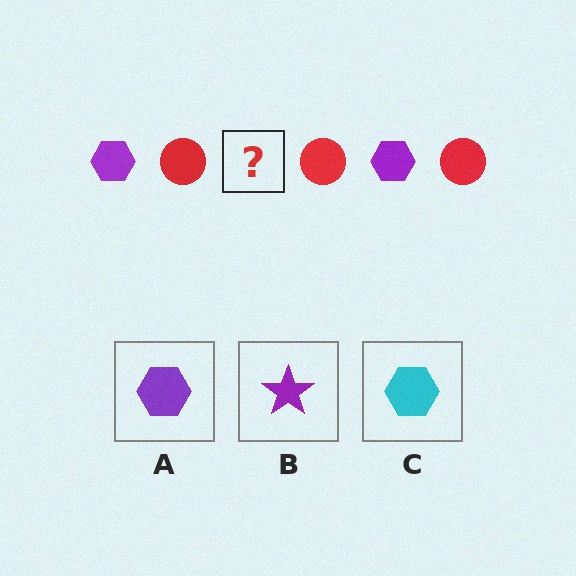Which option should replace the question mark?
Option A.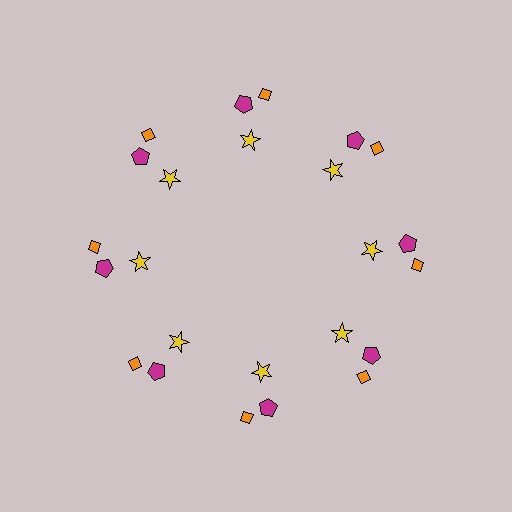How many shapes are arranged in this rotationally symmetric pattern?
There are 24 shapes, arranged in 8 groups of 3.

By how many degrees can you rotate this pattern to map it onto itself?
The pattern maps onto itself every 45 degrees of rotation.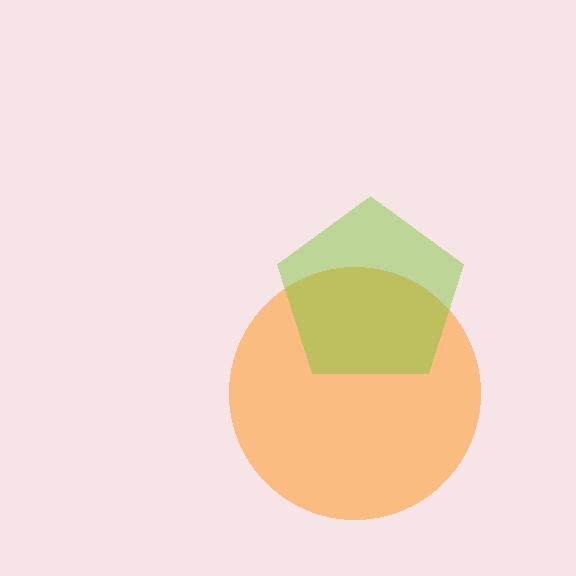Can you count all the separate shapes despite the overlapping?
Yes, there are 2 separate shapes.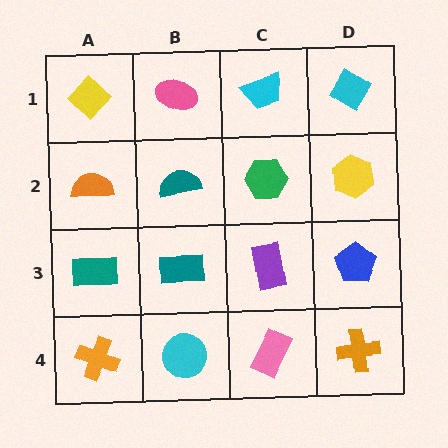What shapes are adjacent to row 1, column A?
An orange semicircle (row 2, column A), a pink ellipse (row 1, column B).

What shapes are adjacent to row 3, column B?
A teal semicircle (row 2, column B), a cyan circle (row 4, column B), a teal rectangle (row 3, column A), a purple rectangle (row 3, column C).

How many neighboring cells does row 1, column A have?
2.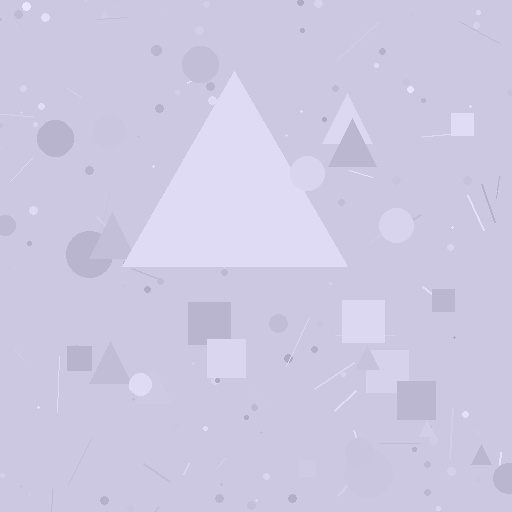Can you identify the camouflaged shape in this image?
The camouflaged shape is a triangle.